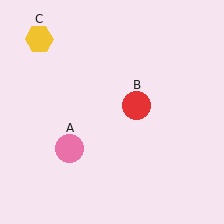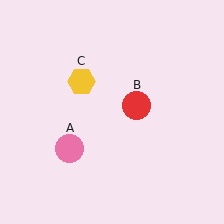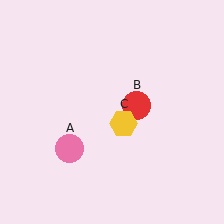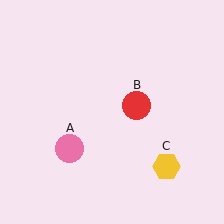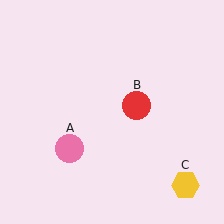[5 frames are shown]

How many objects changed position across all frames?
1 object changed position: yellow hexagon (object C).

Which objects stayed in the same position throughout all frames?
Pink circle (object A) and red circle (object B) remained stationary.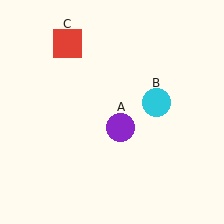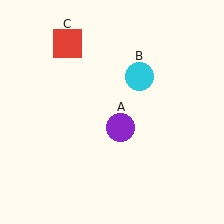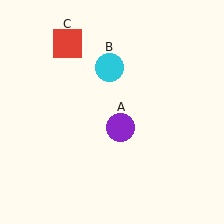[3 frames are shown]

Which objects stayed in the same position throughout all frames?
Purple circle (object A) and red square (object C) remained stationary.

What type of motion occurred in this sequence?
The cyan circle (object B) rotated counterclockwise around the center of the scene.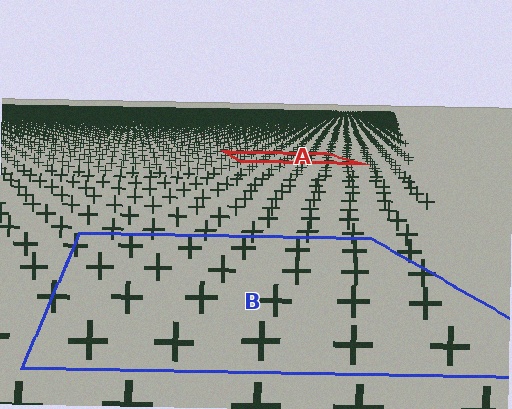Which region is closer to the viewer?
Region B is closer. The texture elements there are larger and more spread out.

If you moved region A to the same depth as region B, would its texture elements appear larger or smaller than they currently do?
They would appear larger. At a closer depth, the same texture elements are projected at a bigger on-screen size.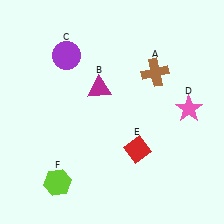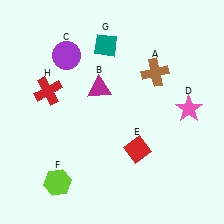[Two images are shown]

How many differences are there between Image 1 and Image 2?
There are 2 differences between the two images.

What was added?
A teal diamond (G), a red cross (H) were added in Image 2.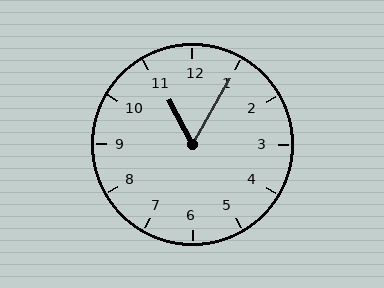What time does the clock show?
11:05.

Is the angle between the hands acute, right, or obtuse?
It is acute.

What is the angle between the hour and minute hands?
Approximately 58 degrees.